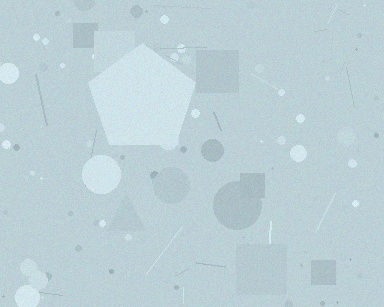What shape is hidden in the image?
A pentagon is hidden in the image.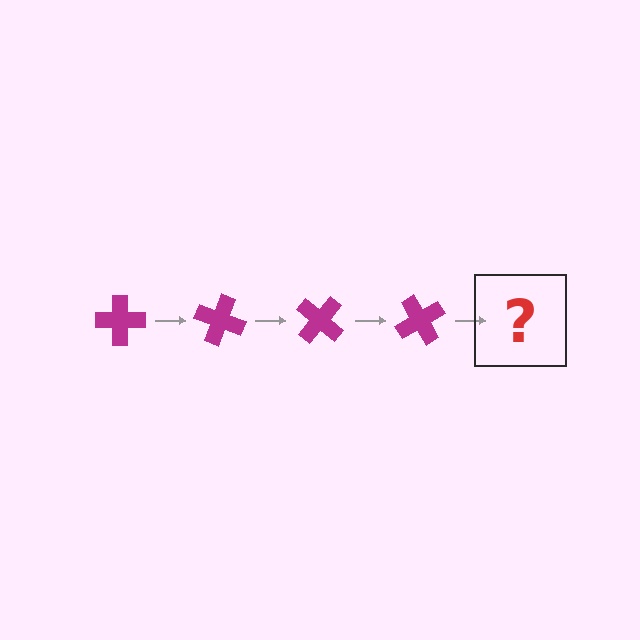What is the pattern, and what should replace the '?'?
The pattern is that the cross rotates 20 degrees each step. The '?' should be a magenta cross rotated 80 degrees.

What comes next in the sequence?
The next element should be a magenta cross rotated 80 degrees.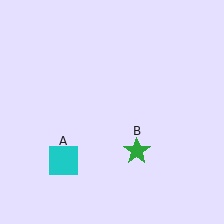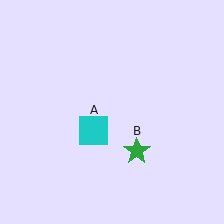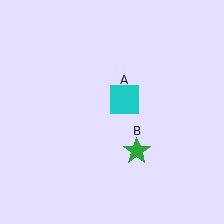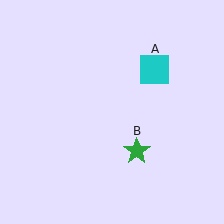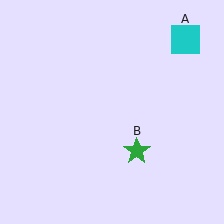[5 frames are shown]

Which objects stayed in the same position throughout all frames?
Green star (object B) remained stationary.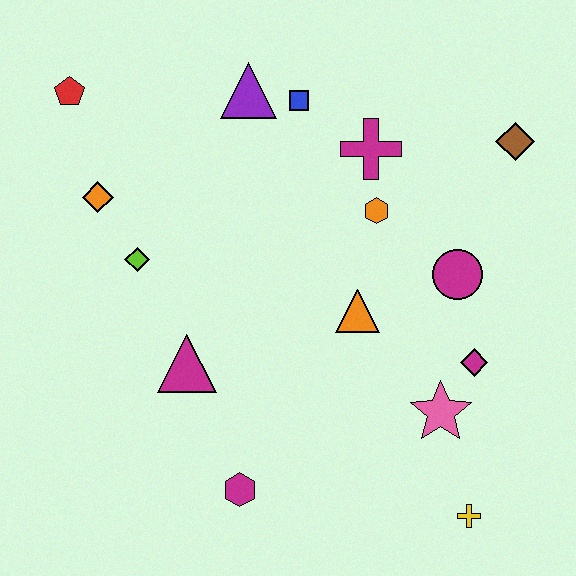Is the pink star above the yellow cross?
Yes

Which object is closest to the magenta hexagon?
The magenta triangle is closest to the magenta hexagon.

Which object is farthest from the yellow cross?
The red pentagon is farthest from the yellow cross.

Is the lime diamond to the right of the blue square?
No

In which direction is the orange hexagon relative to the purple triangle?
The orange hexagon is to the right of the purple triangle.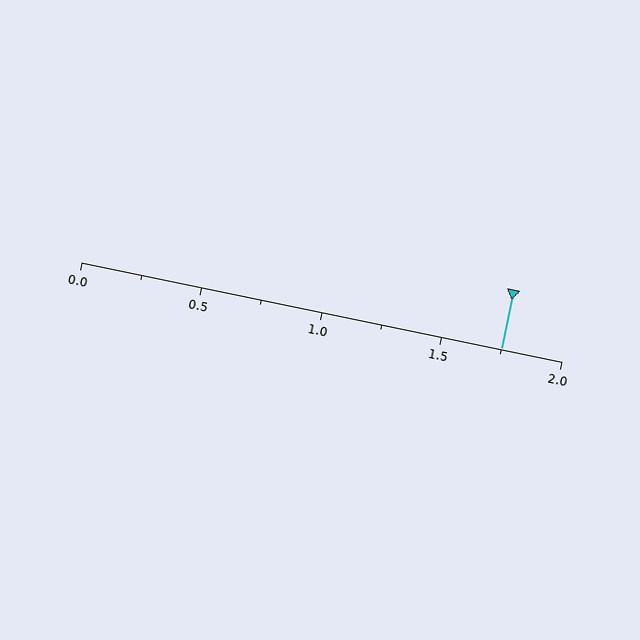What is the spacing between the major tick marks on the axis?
The major ticks are spaced 0.5 apart.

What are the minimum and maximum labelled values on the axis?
The axis runs from 0.0 to 2.0.